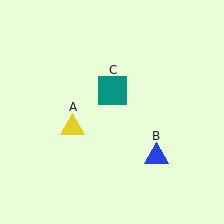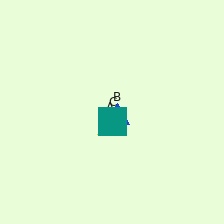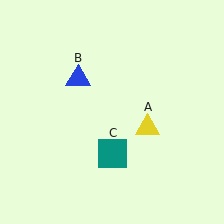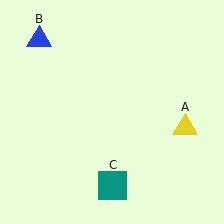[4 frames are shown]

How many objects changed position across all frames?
3 objects changed position: yellow triangle (object A), blue triangle (object B), teal square (object C).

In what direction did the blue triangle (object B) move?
The blue triangle (object B) moved up and to the left.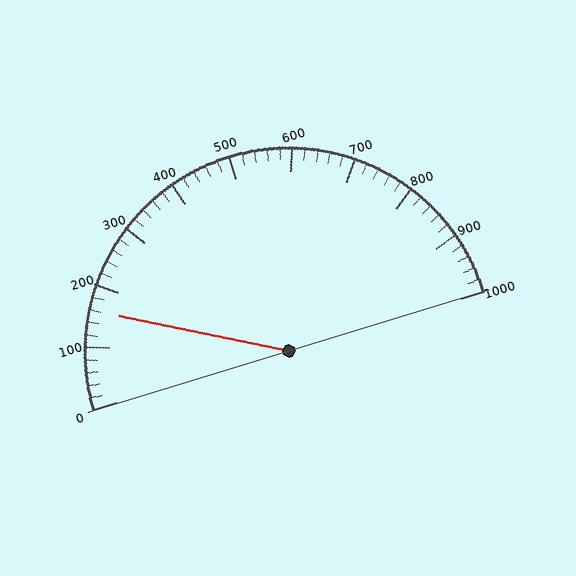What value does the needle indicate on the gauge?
The needle indicates approximately 160.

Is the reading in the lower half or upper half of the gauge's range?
The reading is in the lower half of the range (0 to 1000).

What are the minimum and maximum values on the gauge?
The gauge ranges from 0 to 1000.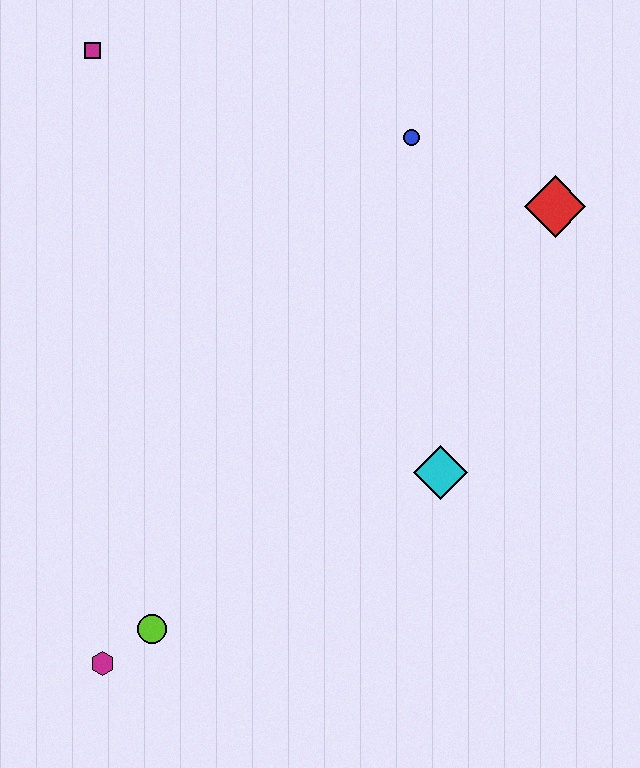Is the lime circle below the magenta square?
Yes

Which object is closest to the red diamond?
The blue circle is closest to the red diamond.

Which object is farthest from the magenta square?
The magenta hexagon is farthest from the magenta square.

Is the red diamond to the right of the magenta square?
Yes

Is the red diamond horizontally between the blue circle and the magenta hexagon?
No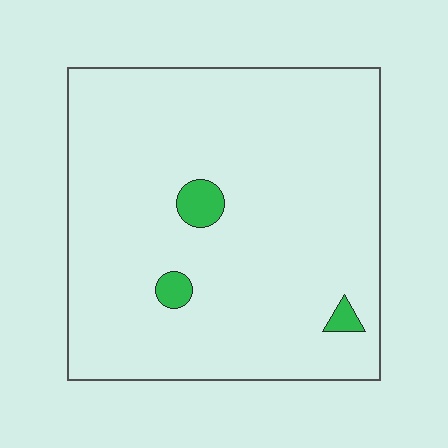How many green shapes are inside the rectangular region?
3.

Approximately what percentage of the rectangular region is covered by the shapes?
Approximately 5%.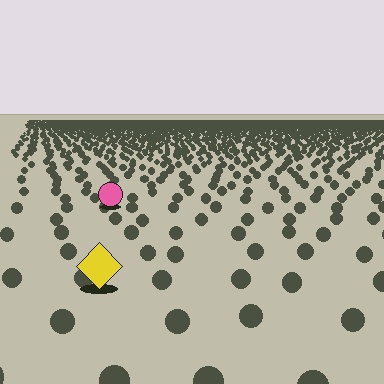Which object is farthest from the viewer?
The pink circle is farthest from the viewer. It appears smaller and the ground texture around it is denser.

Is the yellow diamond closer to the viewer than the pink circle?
Yes. The yellow diamond is closer — you can tell from the texture gradient: the ground texture is coarser near it.